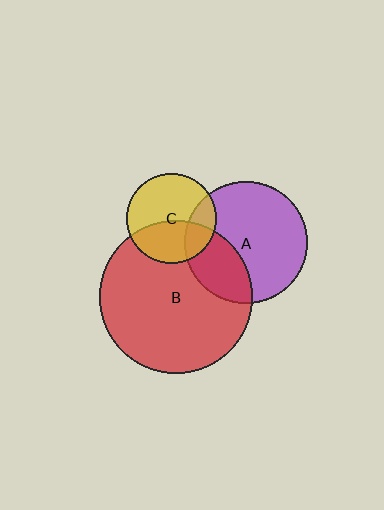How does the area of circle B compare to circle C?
Approximately 2.9 times.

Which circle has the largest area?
Circle B (red).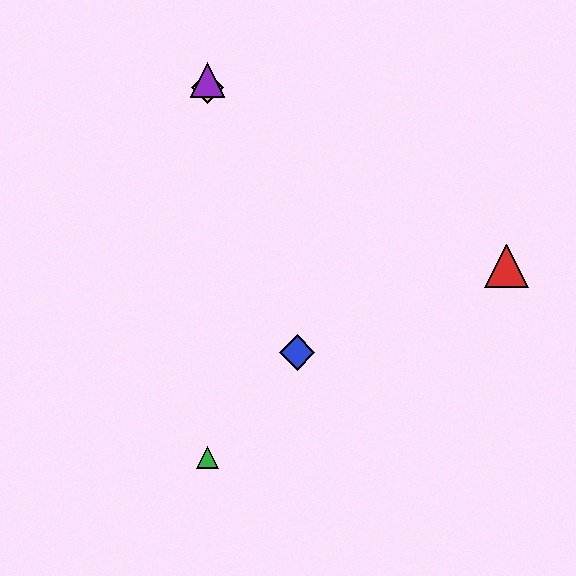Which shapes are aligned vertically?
The green triangle, the yellow diamond, the purple triangle are aligned vertically.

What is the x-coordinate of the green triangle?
The green triangle is at x≈207.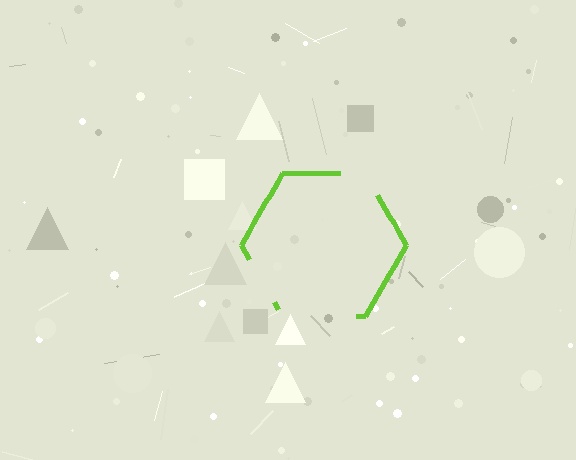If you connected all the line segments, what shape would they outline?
They would outline a hexagon.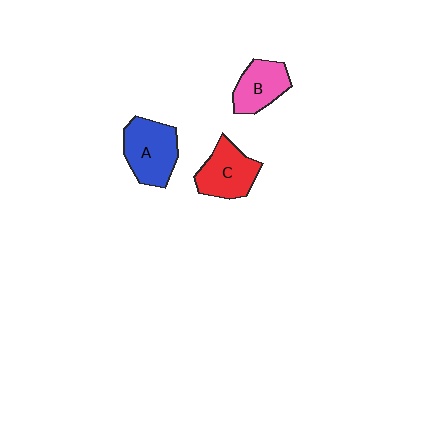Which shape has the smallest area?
Shape B (pink).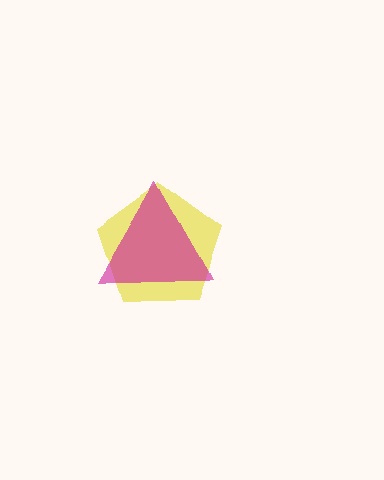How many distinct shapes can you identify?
There are 2 distinct shapes: a yellow pentagon, a magenta triangle.